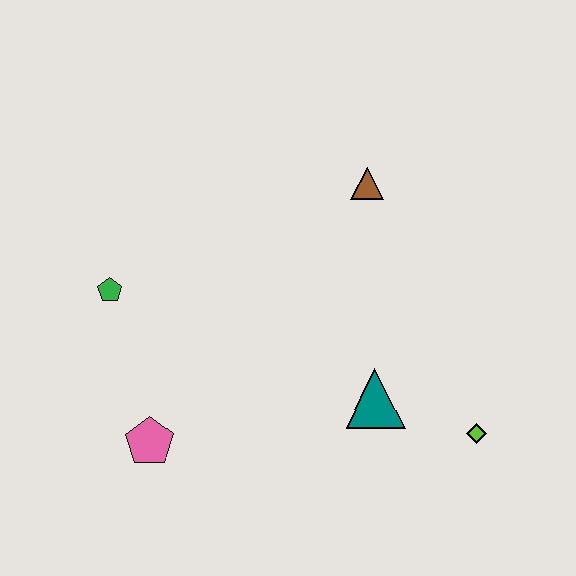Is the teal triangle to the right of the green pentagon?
Yes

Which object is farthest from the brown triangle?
The pink pentagon is farthest from the brown triangle.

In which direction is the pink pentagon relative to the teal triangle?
The pink pentagon is to the left of the teal triangle.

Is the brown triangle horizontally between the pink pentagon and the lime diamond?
Yes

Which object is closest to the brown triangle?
The teal triangle is closest to the brown triangle.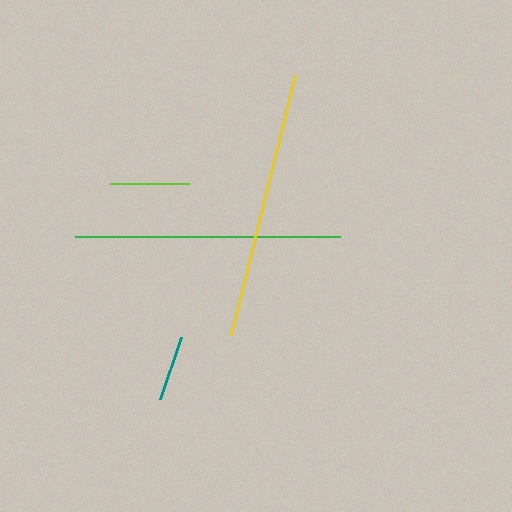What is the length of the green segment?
The green segment is approximately 264 pixels long.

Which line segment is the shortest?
The teal line is the shortest at approximately 66 pixels.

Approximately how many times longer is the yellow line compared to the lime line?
The yellow line is approximately 3.4 times the length of the lime line.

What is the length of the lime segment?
The lime segment is approximately 79 pixels long.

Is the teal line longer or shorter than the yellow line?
The yellow line is longer than the teal line.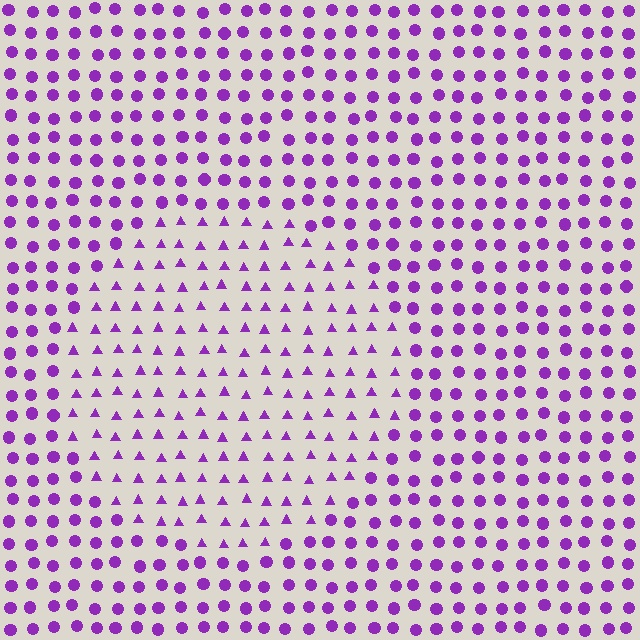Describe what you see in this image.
The image is filled with small purple elements arranged in a uniform grid. A circle-shaped region contains triangles, while the surrounding area contains circles. The boundary is defined purely by the change in element shape.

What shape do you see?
I see a circle.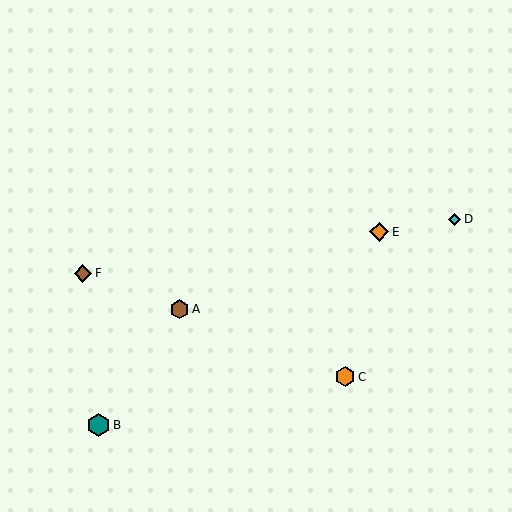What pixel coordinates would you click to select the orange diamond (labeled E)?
Click at (379, 232) to select the orange diamond E.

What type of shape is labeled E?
Shape E is an orange diamond.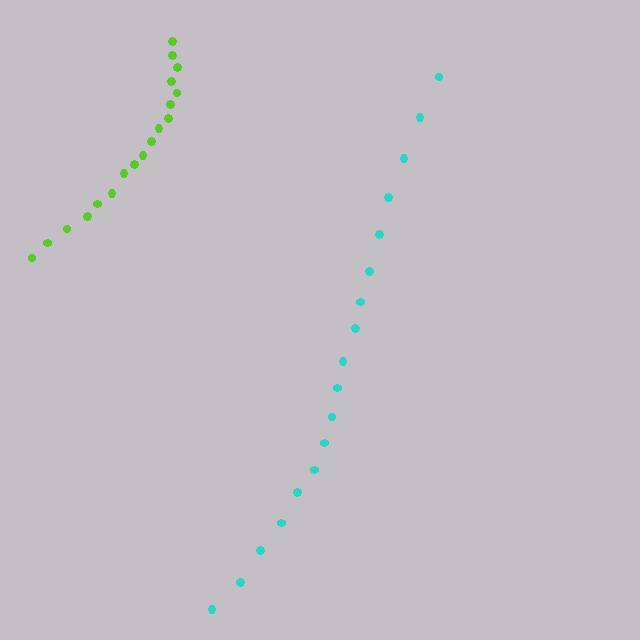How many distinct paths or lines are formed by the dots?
There are 2 distinct paths.